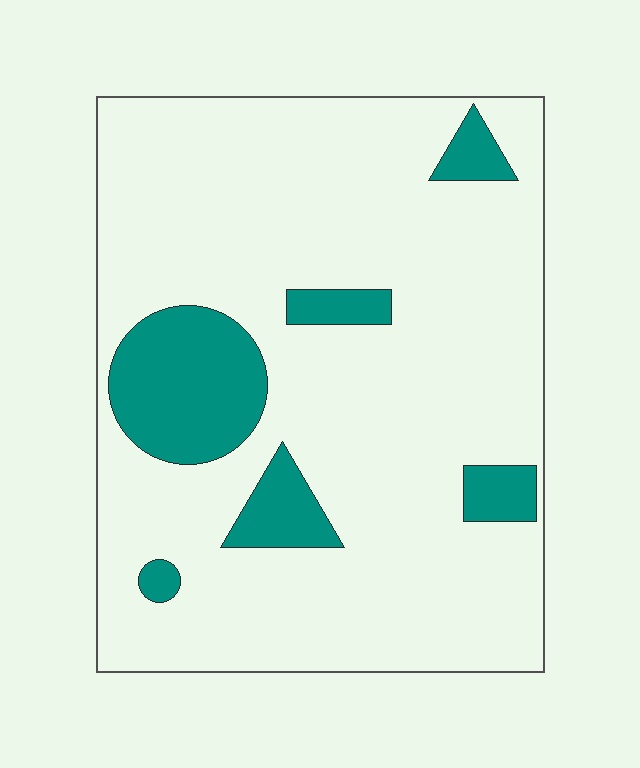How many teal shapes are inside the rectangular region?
6.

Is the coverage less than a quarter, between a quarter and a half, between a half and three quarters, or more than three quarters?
Less than a quarter.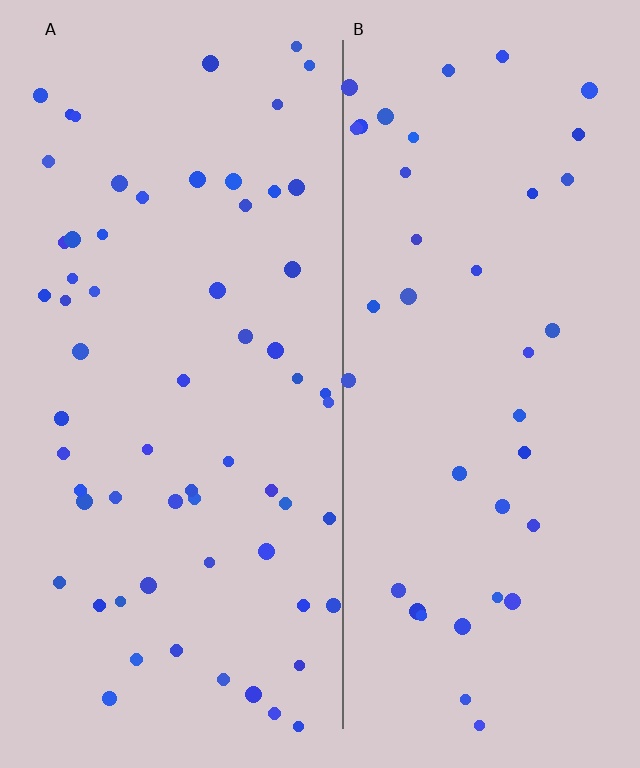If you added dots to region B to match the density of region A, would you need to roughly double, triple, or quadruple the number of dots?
Approximately double.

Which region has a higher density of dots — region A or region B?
A (the left).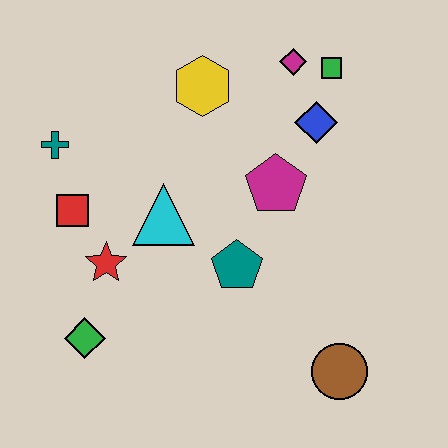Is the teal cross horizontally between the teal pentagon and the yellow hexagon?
No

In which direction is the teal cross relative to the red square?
The teal cross is above the red square.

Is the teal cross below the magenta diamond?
Yes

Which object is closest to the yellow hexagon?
The magenta diamond is closest to the yellow hexagon.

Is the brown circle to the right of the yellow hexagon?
Yes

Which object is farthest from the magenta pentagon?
The green diamond is farthest from the magenta pentagon.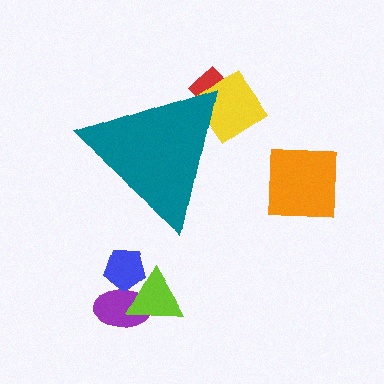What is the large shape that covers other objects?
A teal triangle.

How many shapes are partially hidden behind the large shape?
2 shapes are partially hidden.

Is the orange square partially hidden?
No, the orange square is fully visible.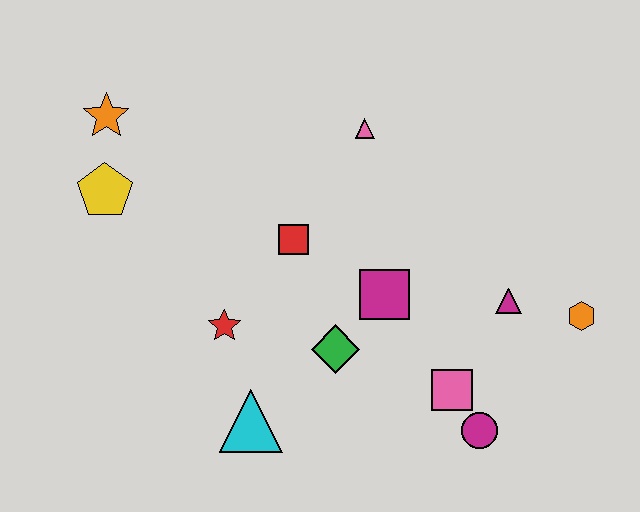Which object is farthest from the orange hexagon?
The orange star is farthest from the orange hexagon.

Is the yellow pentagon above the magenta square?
Yes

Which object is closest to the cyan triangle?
The red star is closest to the cyan triangle.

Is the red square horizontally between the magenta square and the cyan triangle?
Yes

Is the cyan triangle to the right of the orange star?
Yes